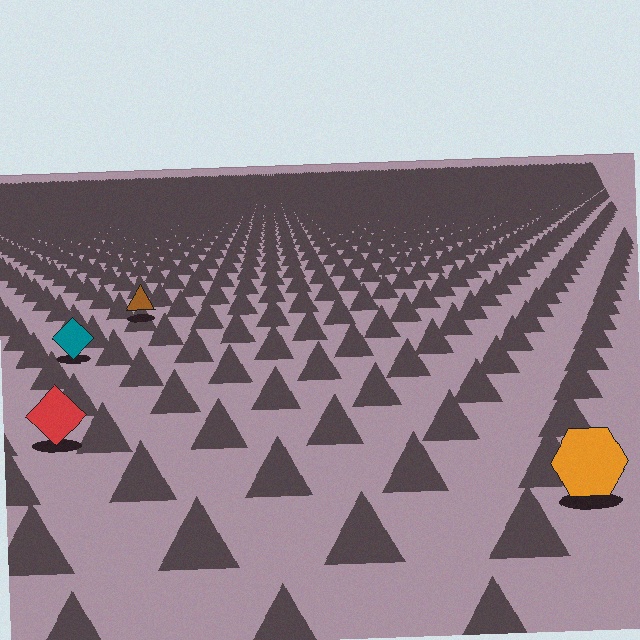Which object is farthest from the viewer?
The brown triangle is farthest from the viewer. It appears smaller and the ground texture around it is denser.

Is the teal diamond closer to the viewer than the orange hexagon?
No. The orange hexagon is closer — you can tell from the texture gradient: the ground texture is coarser near it.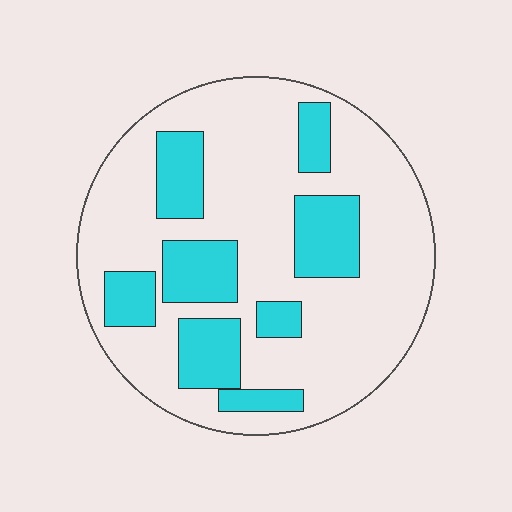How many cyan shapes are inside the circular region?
8.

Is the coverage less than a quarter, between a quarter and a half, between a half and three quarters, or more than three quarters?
Between a quarter and a half.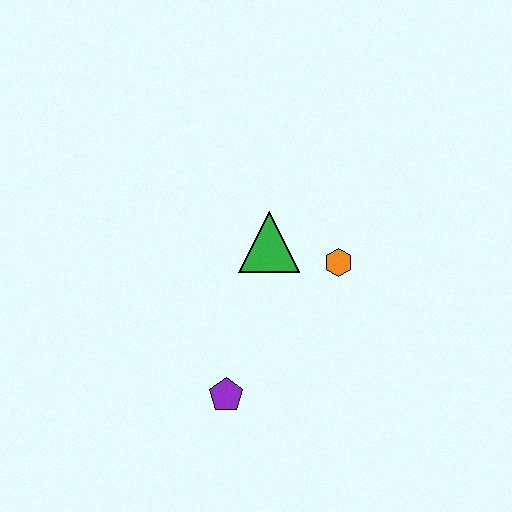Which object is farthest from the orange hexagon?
The purple pentagon is farthest from the orange hexagon.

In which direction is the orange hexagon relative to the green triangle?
The orange hexagon is to the right of the green triangle.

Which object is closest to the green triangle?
The orange hexagon is closest to the green triangle.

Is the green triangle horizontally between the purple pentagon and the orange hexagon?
Yes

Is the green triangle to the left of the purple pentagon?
No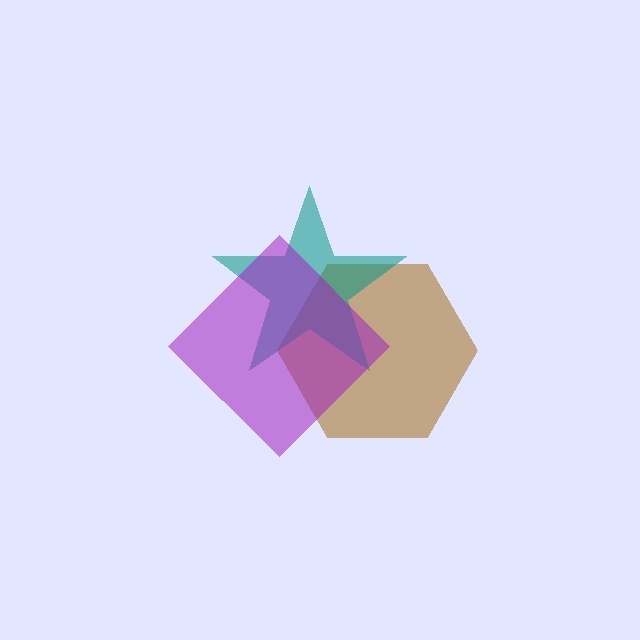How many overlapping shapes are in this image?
There are 3 overlapping shapes in the image.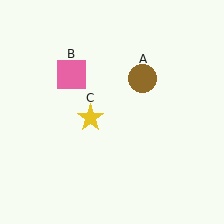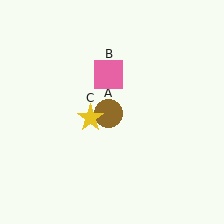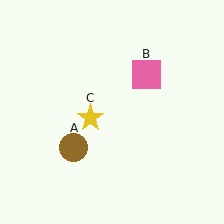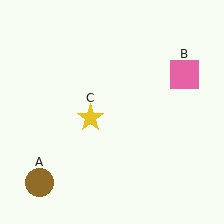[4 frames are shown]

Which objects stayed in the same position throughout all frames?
Yellow star (object C) remained stationary.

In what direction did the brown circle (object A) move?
The brown circle (object A) moved down and to the left.